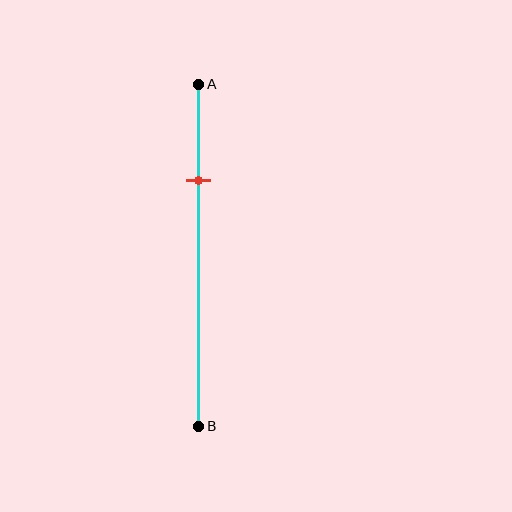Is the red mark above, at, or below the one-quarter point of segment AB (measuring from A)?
The red mark is below the one-quarter point of segment AB.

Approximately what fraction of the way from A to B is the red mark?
The red mark is approximately 30% of the way from A to B.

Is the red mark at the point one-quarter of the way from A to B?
No, the mark is at about 30% from A, not at the 25% one-quarter point.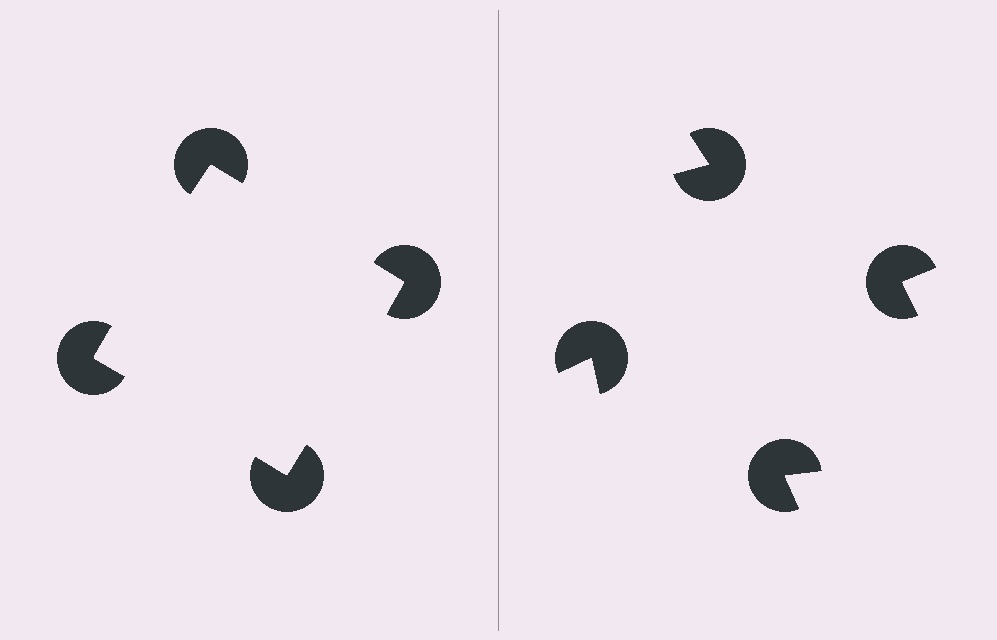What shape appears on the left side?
An illusory square.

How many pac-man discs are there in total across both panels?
8 — 4 on each side.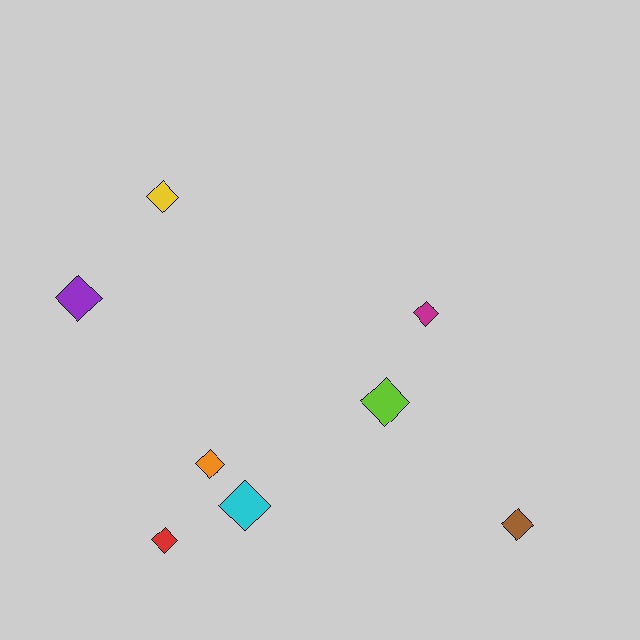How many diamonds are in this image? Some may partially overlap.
There are 8 diamonds.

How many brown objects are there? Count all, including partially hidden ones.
There is 1 brown object.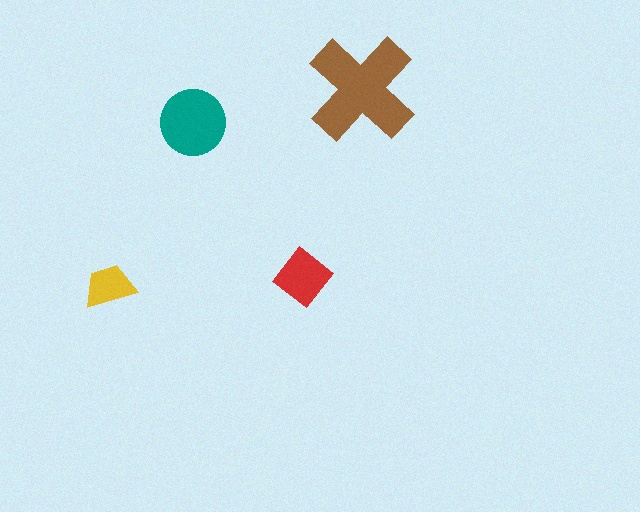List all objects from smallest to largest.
The yellow trapezoid, the red diamond, the teal circle, the brown cross.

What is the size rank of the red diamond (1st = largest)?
3rd.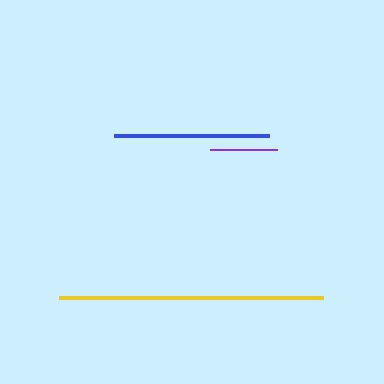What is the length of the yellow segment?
The yellow segment is approximately 264 pixels long.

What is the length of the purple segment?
The purple segment is approximately 68 pixels long.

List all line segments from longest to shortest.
From longest to shortest: yellow, blue, purple.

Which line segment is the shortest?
The purple line is the shortest at approximately 68 pixels.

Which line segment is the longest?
The yellow line is the longest at approximately 264 pixels.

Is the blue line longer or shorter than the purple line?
The blue line is longer than the purple line.